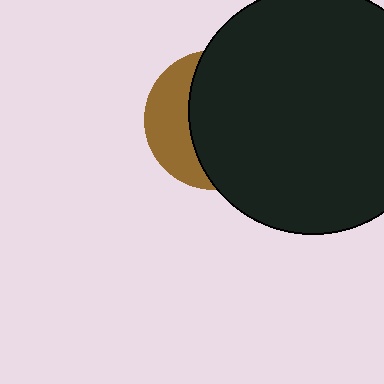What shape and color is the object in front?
The object in front is a black circle.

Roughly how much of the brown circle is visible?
A small part of it is visible (roughly 33%).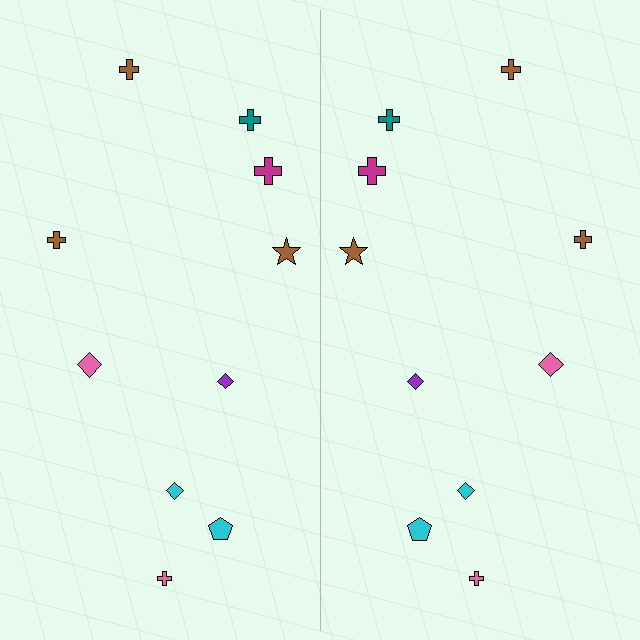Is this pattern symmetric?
Yes, this pattern has bilateral (reflection) symmetry.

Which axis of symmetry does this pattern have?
The pattern has a vertical axis of symmetry running through the center of the image.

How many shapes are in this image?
There are 20 shapes in this image.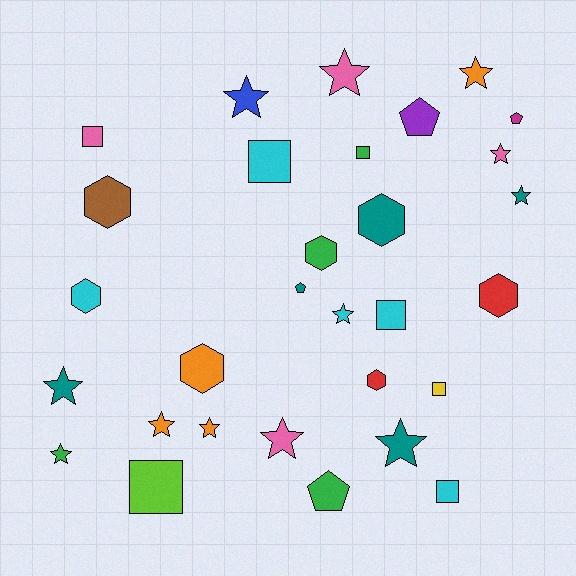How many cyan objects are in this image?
There are 5 cyan objects.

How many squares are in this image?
There are 7 squares.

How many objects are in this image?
There are 30 objects.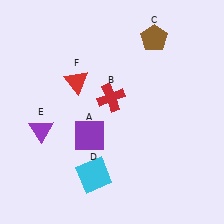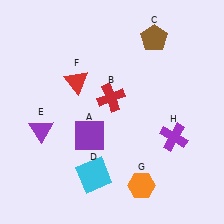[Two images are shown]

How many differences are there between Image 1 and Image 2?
There are 2 differences between the two images.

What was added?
An orange hexagon (G), a purple cross (H) were added in Image 2.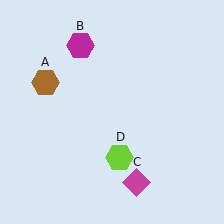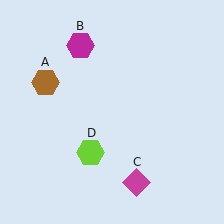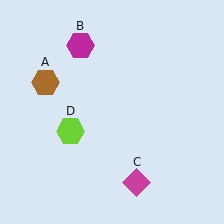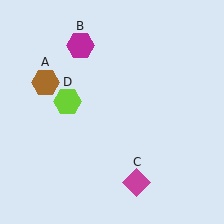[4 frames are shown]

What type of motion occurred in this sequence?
The lime hexagon (object D) rotated clockwise around the center of the scene.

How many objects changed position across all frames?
1 object changed position: lime hexagon (object D).